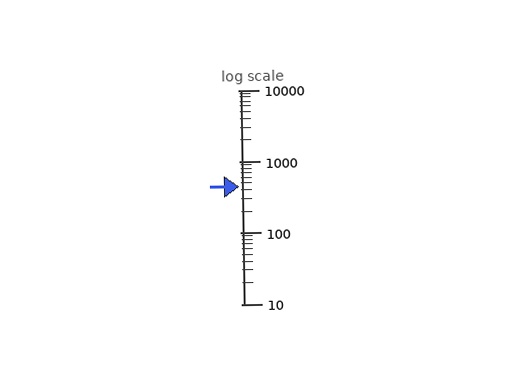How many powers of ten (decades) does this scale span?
The scale spans 3 decades, from 10 to 10000.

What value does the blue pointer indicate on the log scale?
The pointer indicates approximately 450.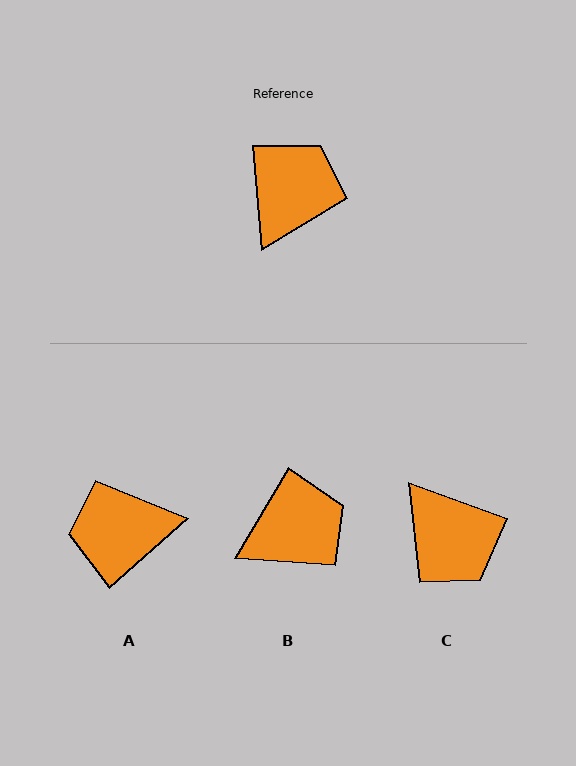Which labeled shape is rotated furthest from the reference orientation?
A, about 127 degrees away.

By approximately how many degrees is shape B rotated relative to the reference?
Approximately 35 degrees clockwise.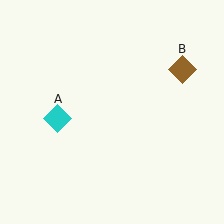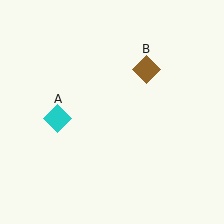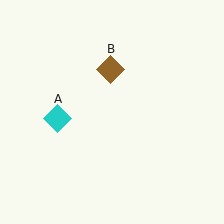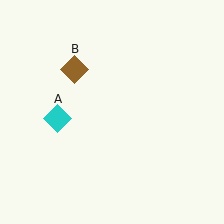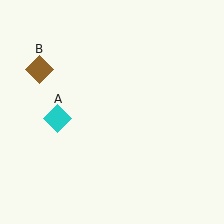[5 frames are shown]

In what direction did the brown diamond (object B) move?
The brown diamond (object B) moved left.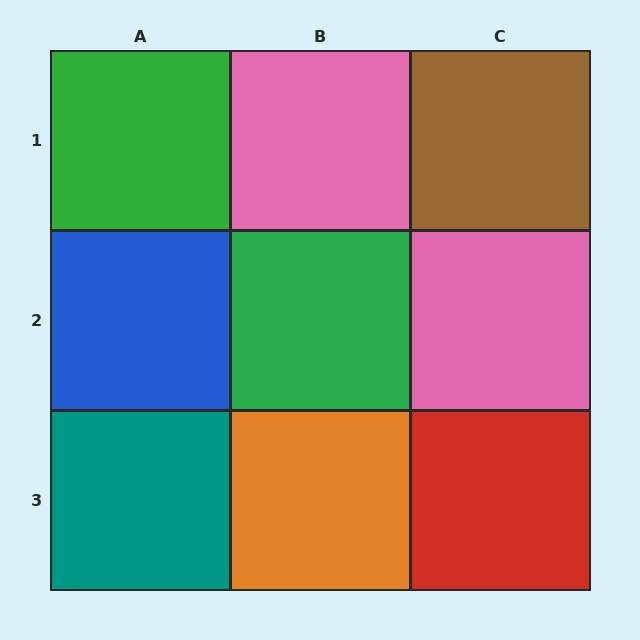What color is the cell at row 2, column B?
Green.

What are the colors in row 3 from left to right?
Teal, orange, red.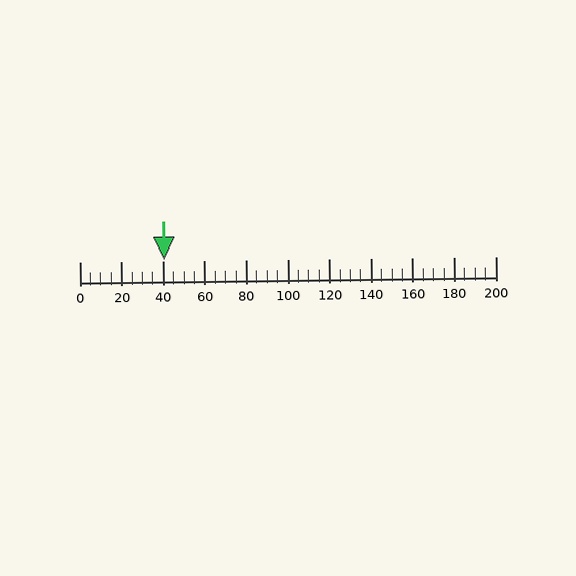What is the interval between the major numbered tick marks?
The major tick marks are spaced 20 units apart.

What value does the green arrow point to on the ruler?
The green arrow points to approximately 40.